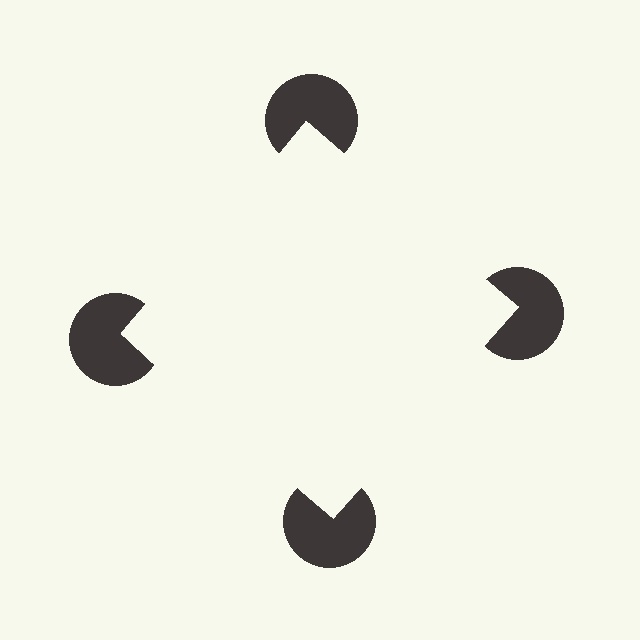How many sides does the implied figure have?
4 sides.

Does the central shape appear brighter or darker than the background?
It typically appears slightly brighter than the background, even though no actual brightness change is drawn.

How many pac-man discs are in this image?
There are 4 — one at each vertex of the illusory square.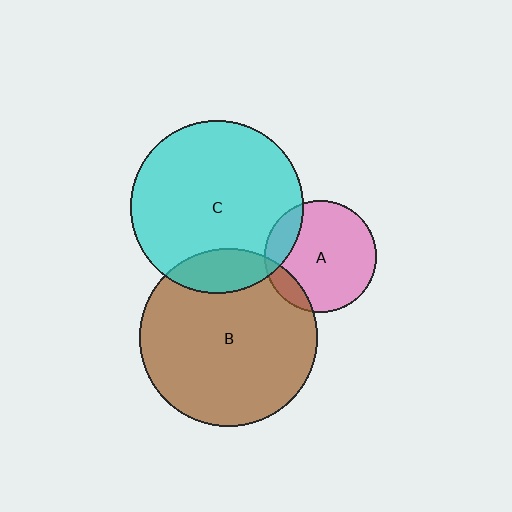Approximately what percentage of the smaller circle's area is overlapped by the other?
Approximately 15%.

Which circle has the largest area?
Circle B (brown).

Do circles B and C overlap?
Yes.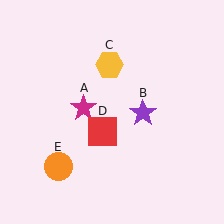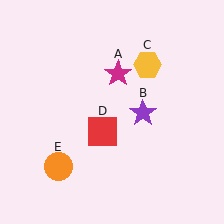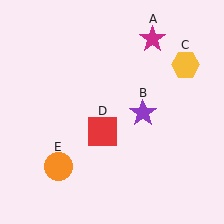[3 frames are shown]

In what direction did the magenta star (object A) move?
The magenta star (object A) moved up and to the right.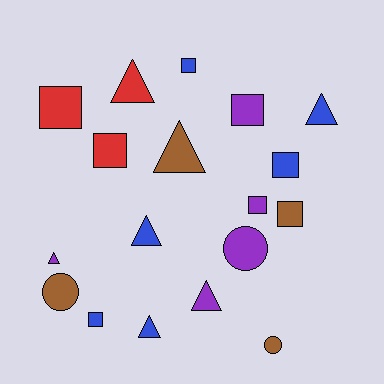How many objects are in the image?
There are 18 objects.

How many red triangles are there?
There is 1 red triangle.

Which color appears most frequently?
Blue, with 6 objects.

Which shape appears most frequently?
Square, with 8 objects.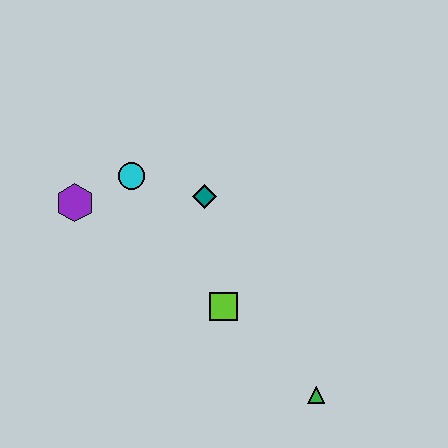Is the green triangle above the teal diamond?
No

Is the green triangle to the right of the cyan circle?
Yes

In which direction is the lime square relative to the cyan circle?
The lime square is below the cyan circle.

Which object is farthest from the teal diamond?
The green triangle is farthest from the teal diamond.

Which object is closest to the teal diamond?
The cyan circle is closest to the teal diamond.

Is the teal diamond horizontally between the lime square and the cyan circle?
Yes